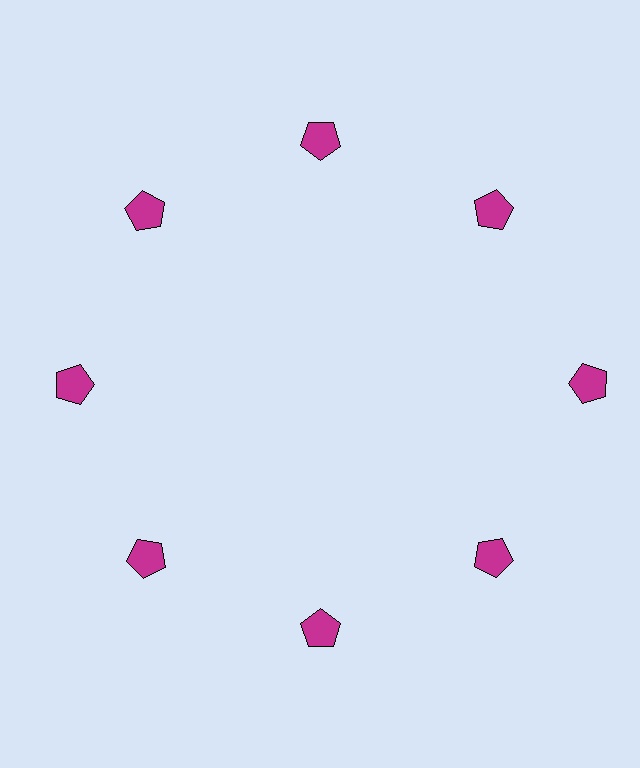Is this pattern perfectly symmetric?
No. The 8 magenta pentagons are arranged in a ring, but one element near the 3 o'clock position is pushed outward from the center, breaking the 8-fold rotational symmetry.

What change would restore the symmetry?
The symmetry would be restored by moving it inward, back onto the ring so that all 8 pentagons sit at equal angles and equal distance from the center.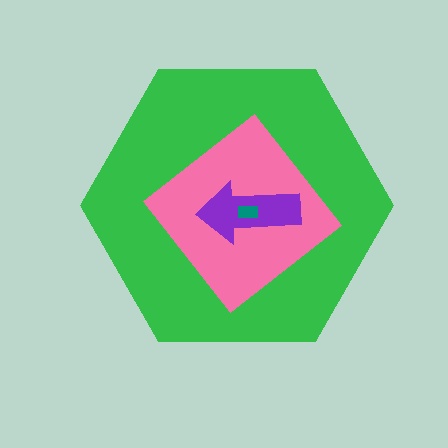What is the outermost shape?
The green hexagon.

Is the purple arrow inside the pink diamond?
Yes.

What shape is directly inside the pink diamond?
The purple arrow.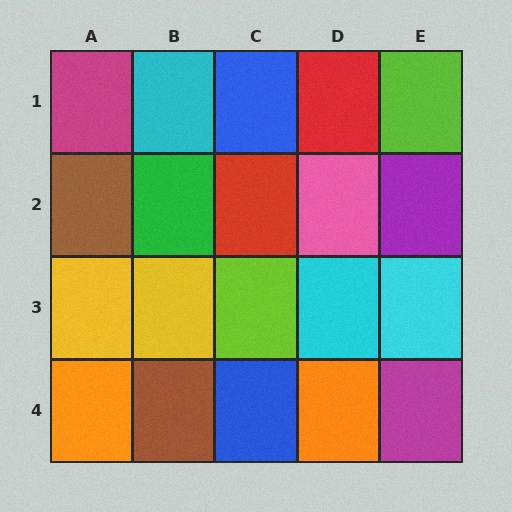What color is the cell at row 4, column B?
Brown.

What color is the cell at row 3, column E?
Cyan.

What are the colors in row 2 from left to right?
Brown, green, red, pink, purple.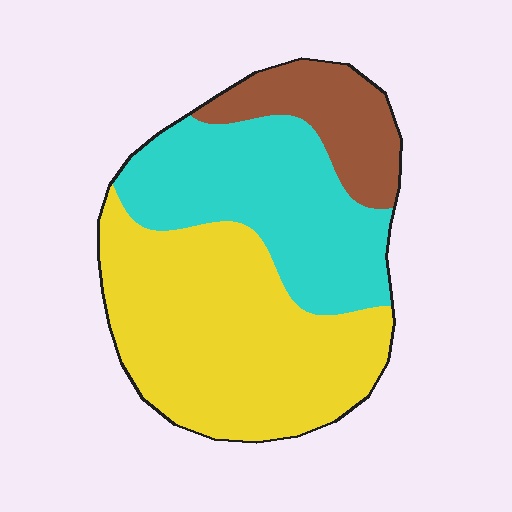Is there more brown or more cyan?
Cyan.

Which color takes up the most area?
Yellow, at roughly 50%.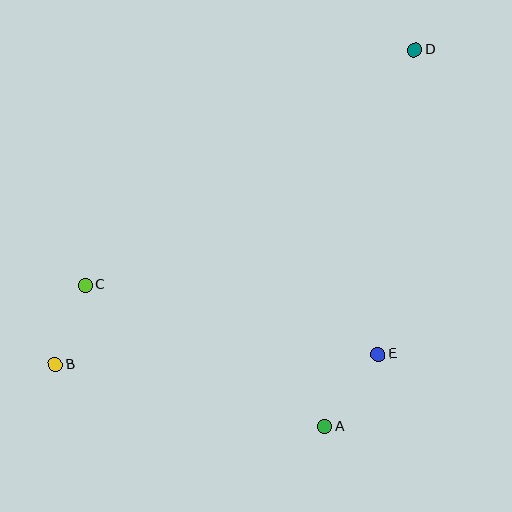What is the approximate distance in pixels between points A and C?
The distance between A and C is approximately 278 pixels.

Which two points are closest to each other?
Points B and C are closest to each other.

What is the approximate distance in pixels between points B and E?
The distance between B and E is approximately 323 pixels.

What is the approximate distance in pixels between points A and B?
The distance between A and B is approximately 276 pixels.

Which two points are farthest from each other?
Points B and D are farthest from each other.